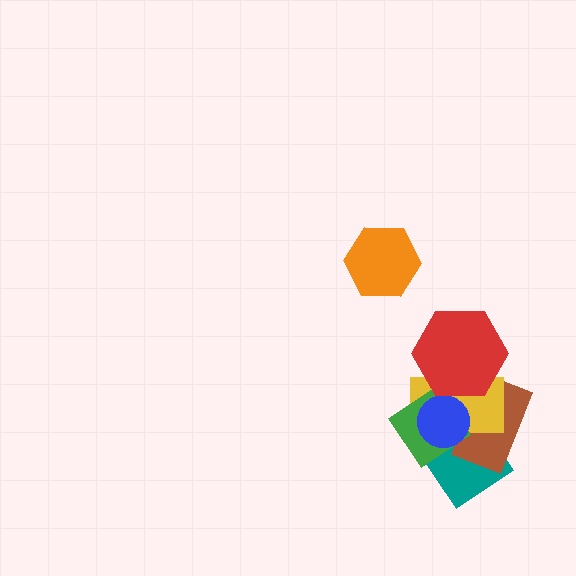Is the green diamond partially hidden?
Yes, it is partially covered by another shape.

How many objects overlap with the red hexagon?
2 objects overlap with the red hexagon.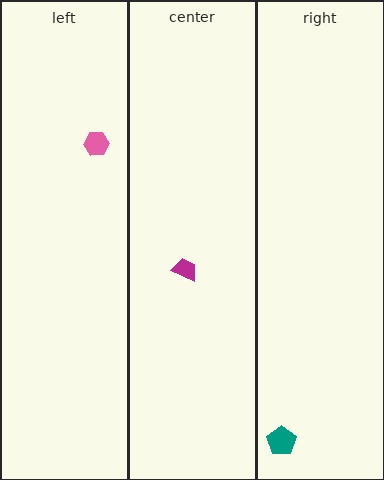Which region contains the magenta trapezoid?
The center region.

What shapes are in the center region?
The magenta trapezoid.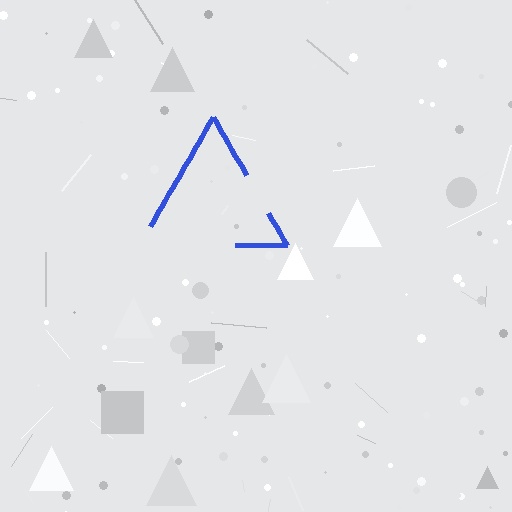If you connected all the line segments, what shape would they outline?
They would outline a triangle.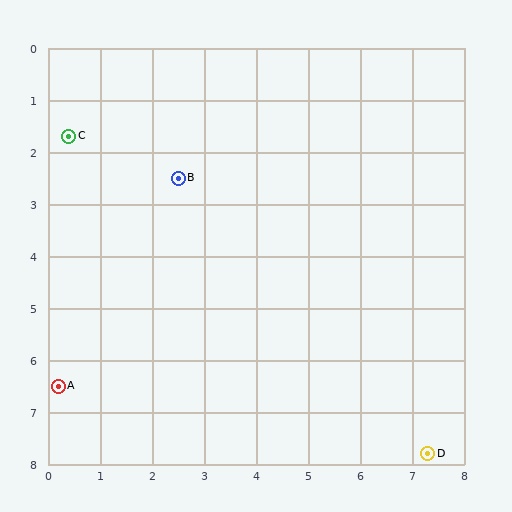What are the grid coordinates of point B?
Point B is at approximately (2.5, 2.5).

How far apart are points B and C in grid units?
Points B and C are about 2.2 grid units apart.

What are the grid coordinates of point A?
Point A is at approximately (0.2, 6.5).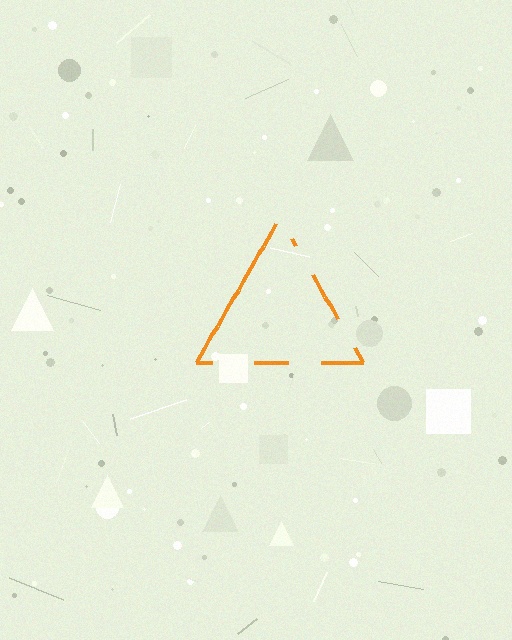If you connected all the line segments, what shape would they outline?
They would outline a triangle.